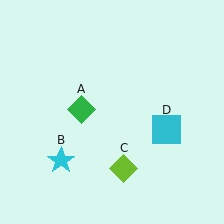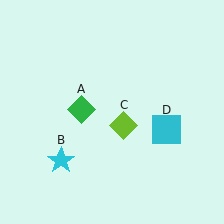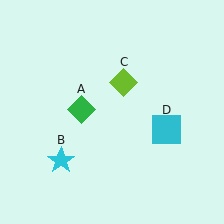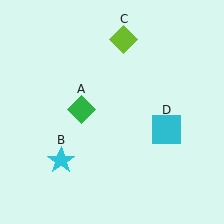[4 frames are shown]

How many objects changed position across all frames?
1 object changed position: lime diamond (object C).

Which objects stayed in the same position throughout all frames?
Green diamond (object A) and cyan star (object B) and cyan square (object D) remained stationary.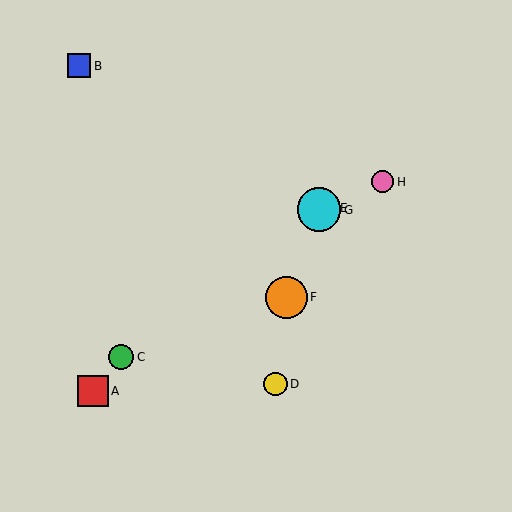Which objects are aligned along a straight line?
Objects E, G, H are aligned along a straight line.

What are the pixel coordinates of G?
Object G is at (319, 210).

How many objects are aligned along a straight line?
3 objects (E, G, H) are aligned along a straight line.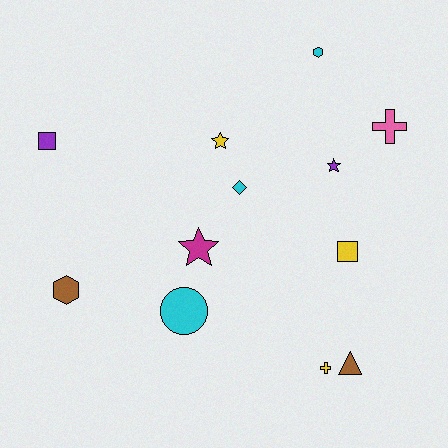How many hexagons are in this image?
There are 2 hexagons.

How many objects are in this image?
There are 12 objects.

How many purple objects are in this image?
There are 2 purple objects.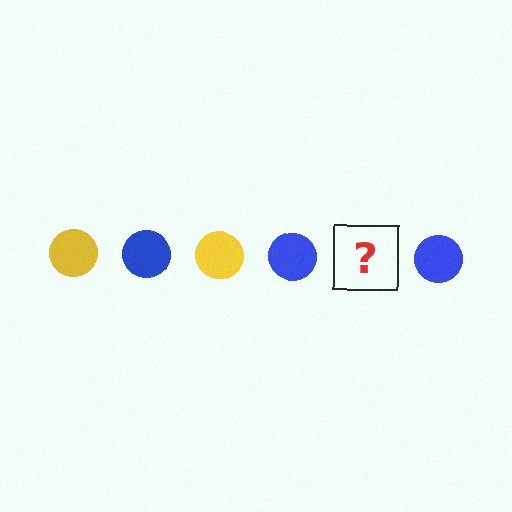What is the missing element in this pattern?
The missing element is a yellow circle.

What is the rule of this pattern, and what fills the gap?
The rule is that the pattern cycles through yellow, blue circles. The gap should be filled with a yellow circle.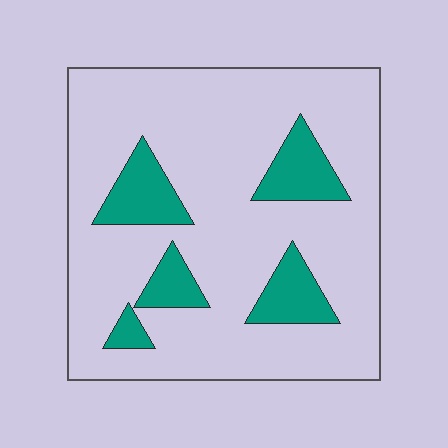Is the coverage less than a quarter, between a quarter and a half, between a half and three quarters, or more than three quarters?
Less than a quarter.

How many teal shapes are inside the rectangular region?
5.